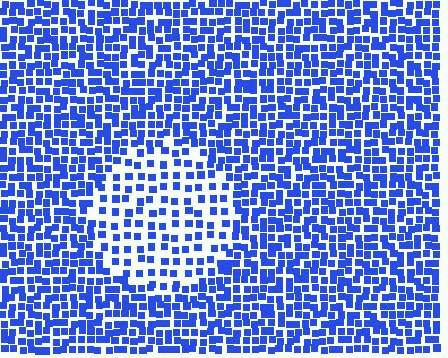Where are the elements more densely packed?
The elements are more densely packed outside the circle boundary.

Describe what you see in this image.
The image contains small blue elements arranged at two different densities. A circle-shaped region is visible where the elements are less densely packed than the surrounding area.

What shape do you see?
I see a circle.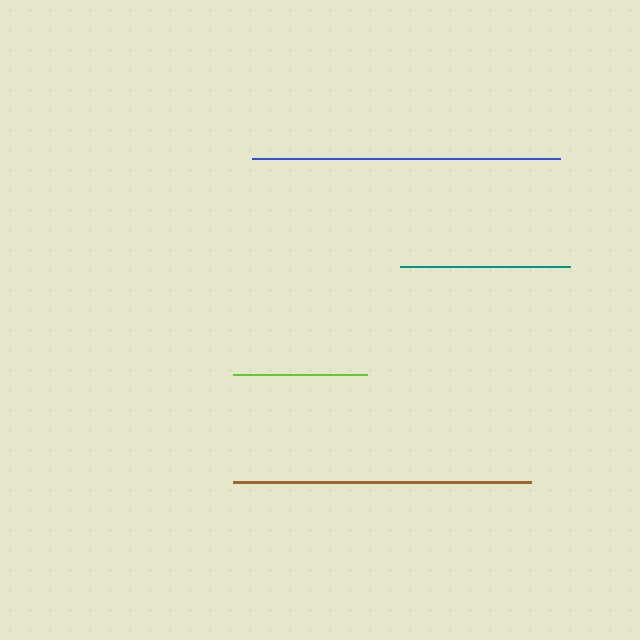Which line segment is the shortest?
The lime line is the shortest at approximately 134 pixels.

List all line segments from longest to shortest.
From longest to shortest: blue, brown, teal, lime.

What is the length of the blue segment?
The blue segment is approximately 309 pixels long.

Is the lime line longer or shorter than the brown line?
The brown line is longer than the lime line.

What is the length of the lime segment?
The lime segment is approximately 134 pixels long.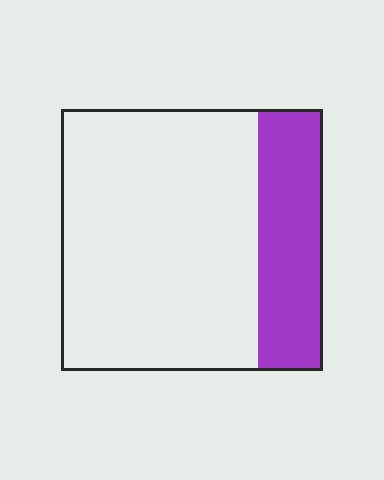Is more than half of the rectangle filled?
No.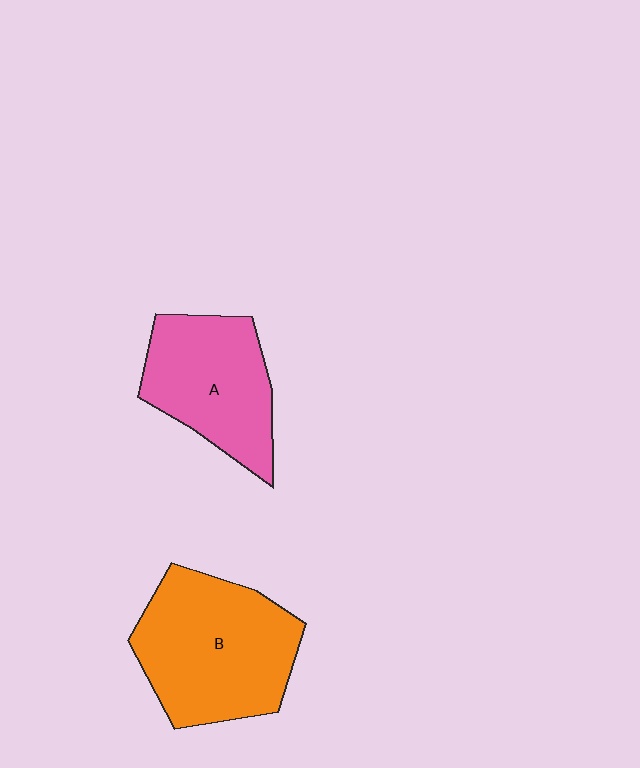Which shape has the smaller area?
Shape A (pink).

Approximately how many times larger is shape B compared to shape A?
Approximately 1.3 times.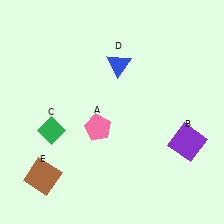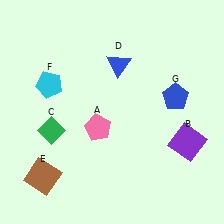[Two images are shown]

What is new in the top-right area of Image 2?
A blue pentagon (G) was added in the top-right area of Image 2.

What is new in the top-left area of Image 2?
A cyan pentagon (F) was added in the top-left area of Image 2.